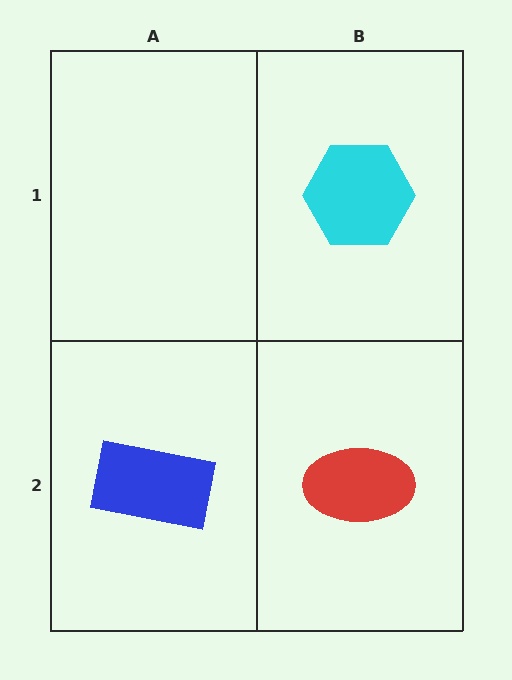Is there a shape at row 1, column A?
No, that cell is empty.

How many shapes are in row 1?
1 shape.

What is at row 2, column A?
A blue rectangle.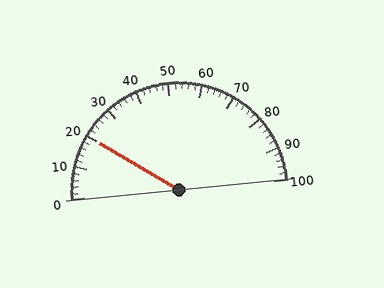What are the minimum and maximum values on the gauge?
The gauge ranges from 0 to 100.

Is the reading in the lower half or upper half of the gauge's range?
The reading is in the lower half of the range (0 to 100).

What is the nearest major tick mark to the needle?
The nearest major tick mark is 20.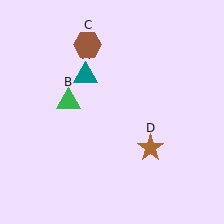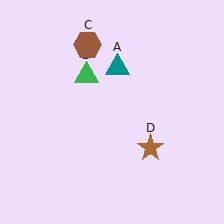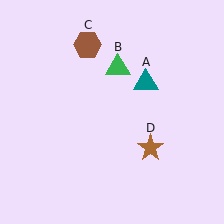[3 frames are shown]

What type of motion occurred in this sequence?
The teal triangle (object A), green triangle (object B) rotated clockwise around the center of the scene.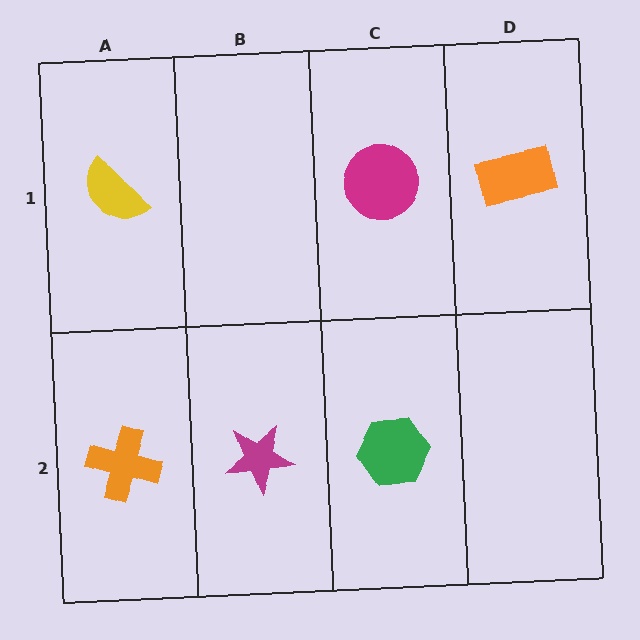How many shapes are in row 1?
3 shapes.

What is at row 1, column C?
A magenta circle.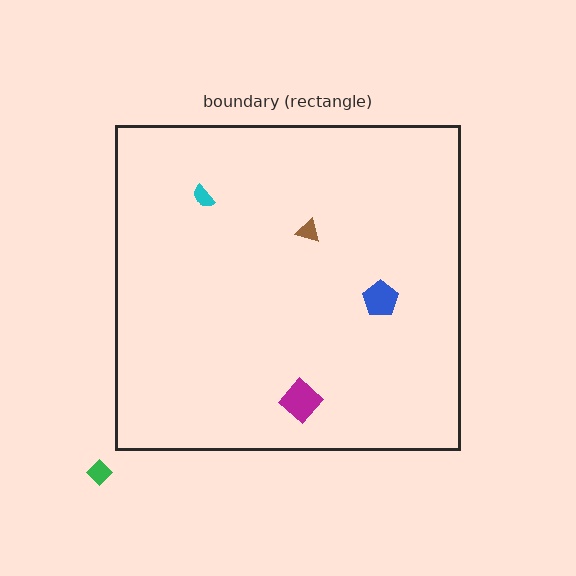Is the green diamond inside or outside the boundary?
Outside.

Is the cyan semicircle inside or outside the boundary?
Inside.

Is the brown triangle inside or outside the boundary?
Inside.